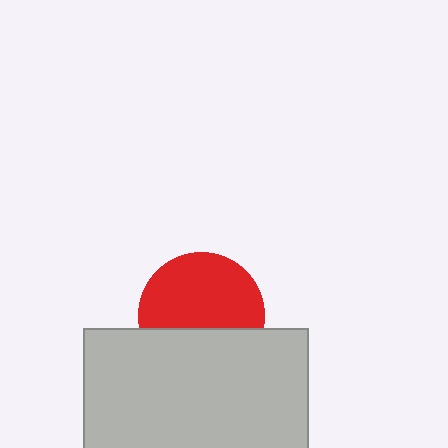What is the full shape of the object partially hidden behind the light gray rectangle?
The partially hidden object is a red circle.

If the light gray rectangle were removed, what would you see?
You would see the complete red circle.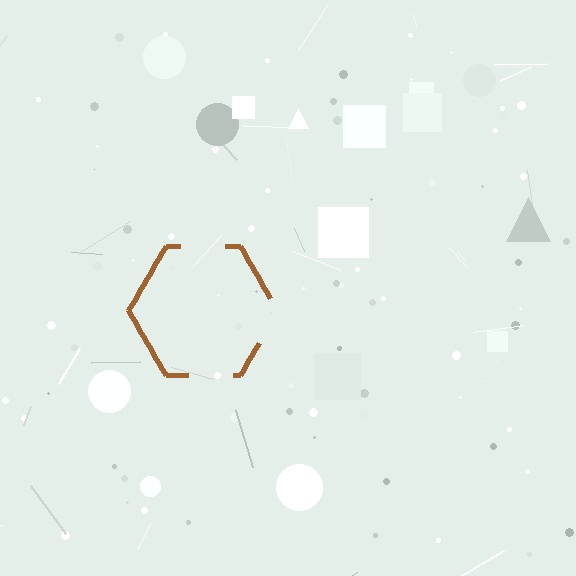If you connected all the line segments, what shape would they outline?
They would outline a hexagon.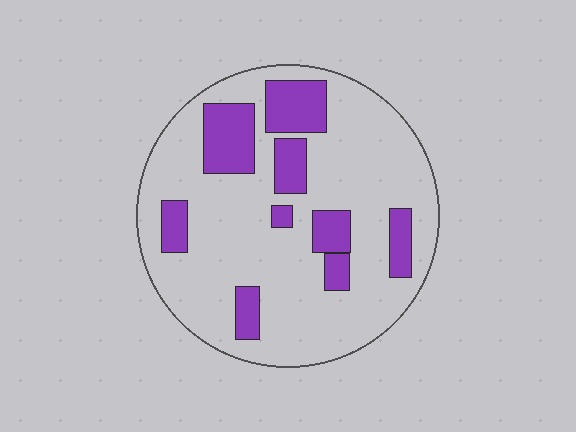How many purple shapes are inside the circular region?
9.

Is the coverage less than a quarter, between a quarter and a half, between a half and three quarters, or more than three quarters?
Less than a quarter.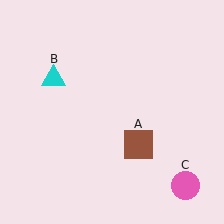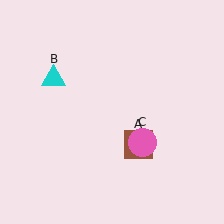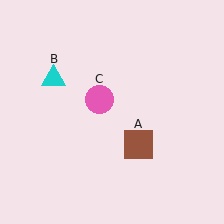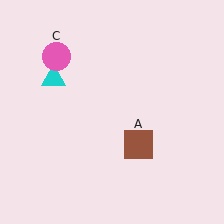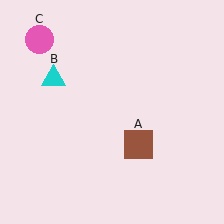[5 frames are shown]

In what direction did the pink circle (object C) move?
The pink circle (object C) moved up and to the left.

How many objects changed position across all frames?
1 object changed position: pink circle (object C).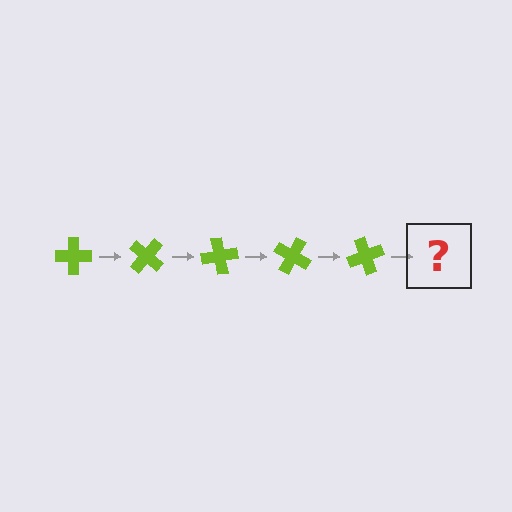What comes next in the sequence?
The next element should be a lime cross rotated 200 degrees.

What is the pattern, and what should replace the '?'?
The pattern is that the cross rotates 40 degrees each step. The '?' should be a lime cross rotated 200 degrees.